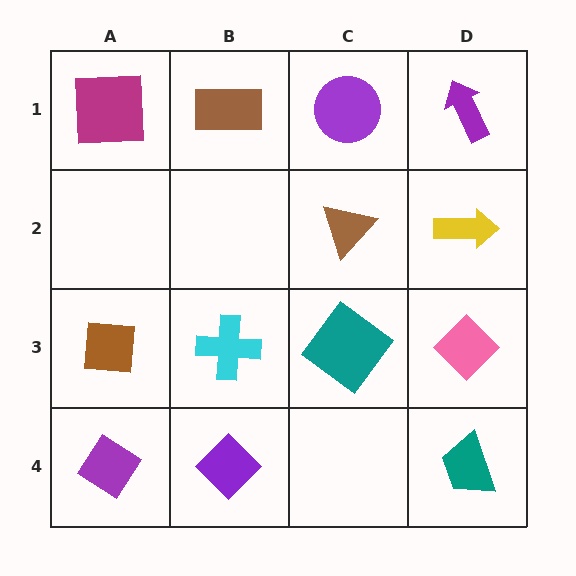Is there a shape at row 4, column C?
No, that cell is empty.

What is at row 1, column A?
A magenta square.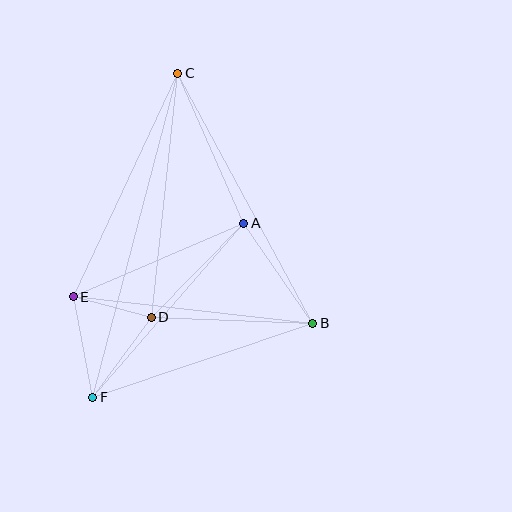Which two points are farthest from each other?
Points C and F are farthest from each other.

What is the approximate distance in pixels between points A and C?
The distance between A and C is approximately 164 pixels.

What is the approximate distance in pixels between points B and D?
The distance between B and D is approximately 162 pixels.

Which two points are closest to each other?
Points D and E are closest to each other.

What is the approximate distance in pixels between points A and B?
The distance between A and B is approximately 121 pixels.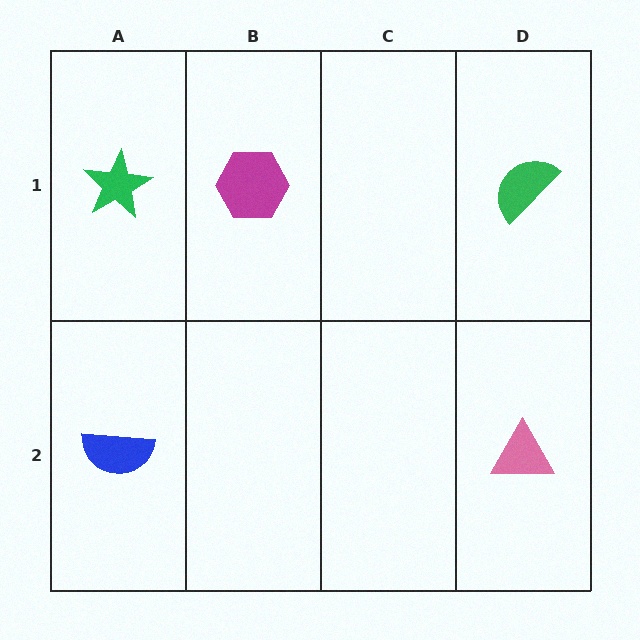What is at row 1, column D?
A green semicircle.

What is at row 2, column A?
A blue semicircle.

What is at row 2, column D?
A pink triangle.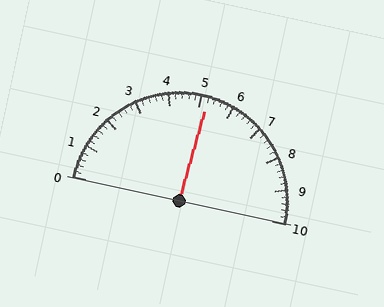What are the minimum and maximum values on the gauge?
The gauge ranges from 0 to 10.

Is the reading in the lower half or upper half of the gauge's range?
The reading is in the upper half of the range (0 to 10).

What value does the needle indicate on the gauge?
The needle indicates approximately 5.2.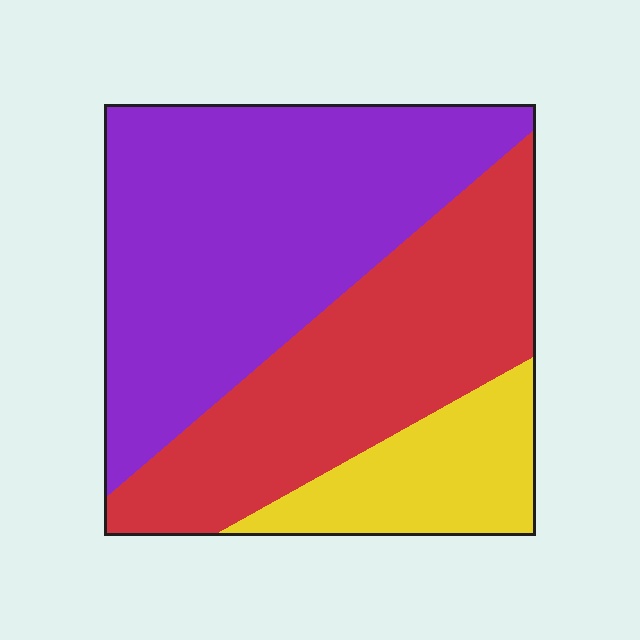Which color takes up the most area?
Purple, at roughly 50%.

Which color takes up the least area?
Yellow, at roughly 15%.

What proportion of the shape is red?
Red takes up between a third and a half of the shape.